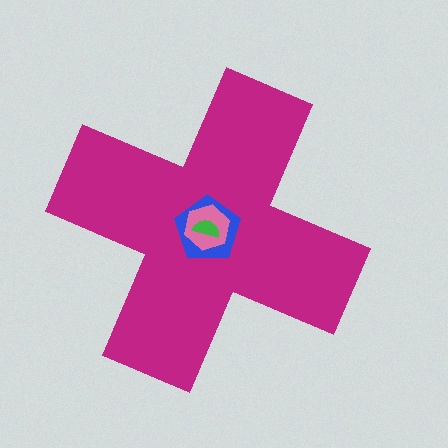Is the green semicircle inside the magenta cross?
Yes.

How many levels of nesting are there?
4.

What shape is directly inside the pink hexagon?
The green semicircle.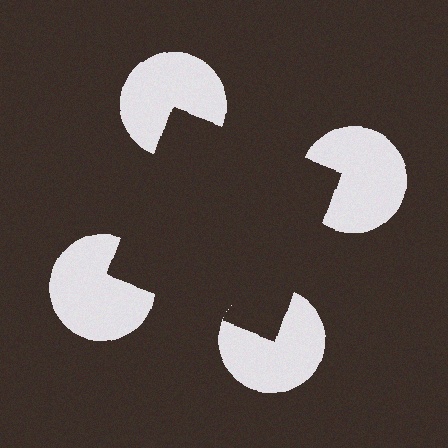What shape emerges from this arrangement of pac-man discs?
An illusory square — its edges are inferred from the aligned wedge cuts in the pac-man discs, not physically drawn.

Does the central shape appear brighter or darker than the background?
It typically appears slightly darker than the background, even though no actual brightness change is drawn.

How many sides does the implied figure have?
4 sides.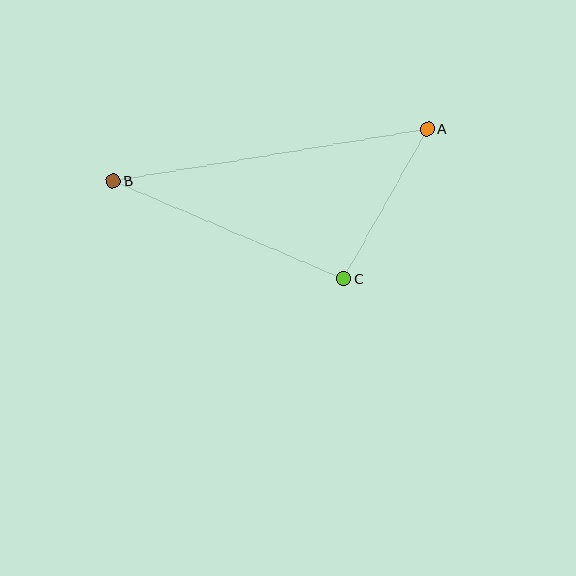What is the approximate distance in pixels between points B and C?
The distance between B and C is approximately 250 pixels.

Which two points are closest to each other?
Points A and C are closest to each other.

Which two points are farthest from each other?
Points A and B are farthest from each other.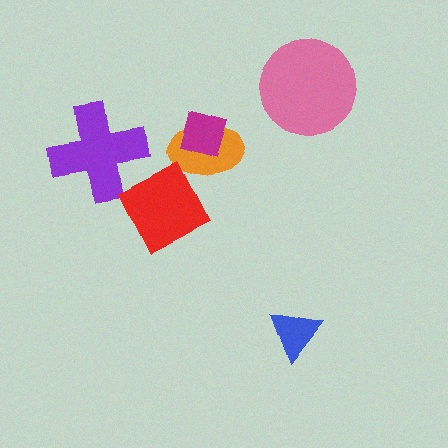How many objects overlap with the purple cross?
0 objects overlap with the purple cross.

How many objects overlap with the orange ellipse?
1 object overlaps with the orange ellipse.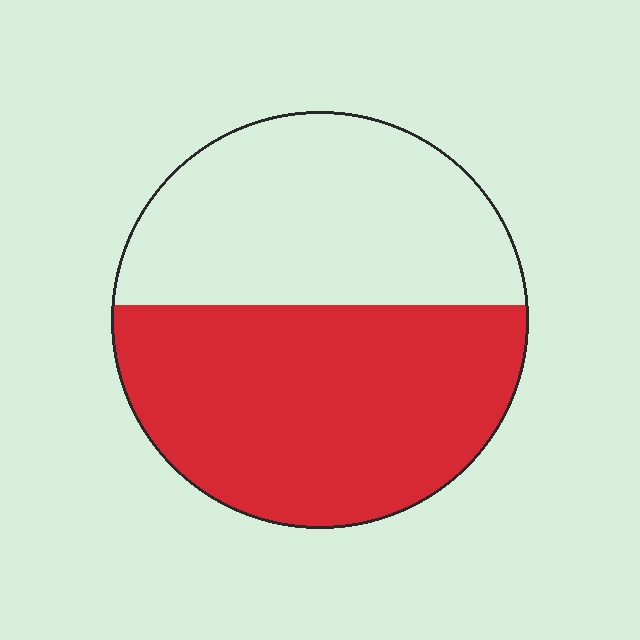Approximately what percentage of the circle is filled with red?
Approximately 55%.